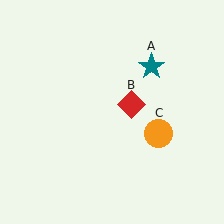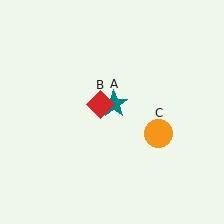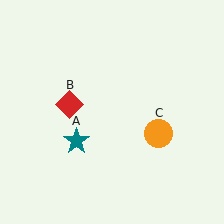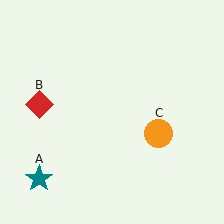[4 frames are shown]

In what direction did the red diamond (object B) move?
The red diamond (object B) moved left.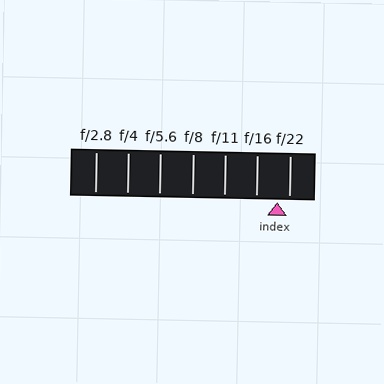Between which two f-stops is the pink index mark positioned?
The index mark is between f/16 and f/22.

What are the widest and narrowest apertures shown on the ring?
The widest aperture shown is f/2.8 and the narrowest is f/22.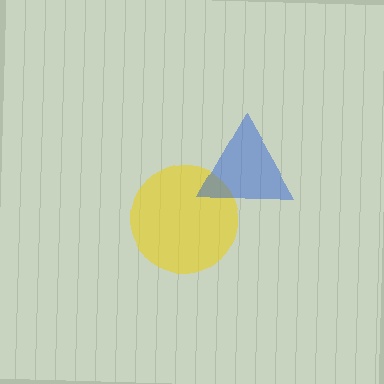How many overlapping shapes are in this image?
There are 2 overlapping shapes in the image.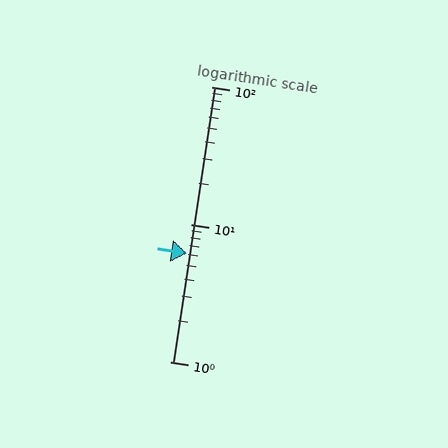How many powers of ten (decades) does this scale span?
The scale spans 2 decades, from 1 to 100.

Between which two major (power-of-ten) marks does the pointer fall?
The pointer is between 1 and 10.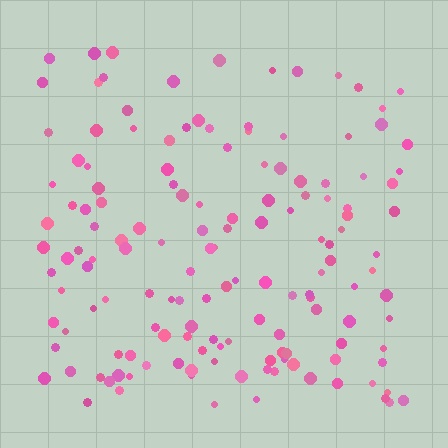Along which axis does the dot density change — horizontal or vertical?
Vertical.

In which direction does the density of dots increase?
From top to bottom, with the bottom side densest.